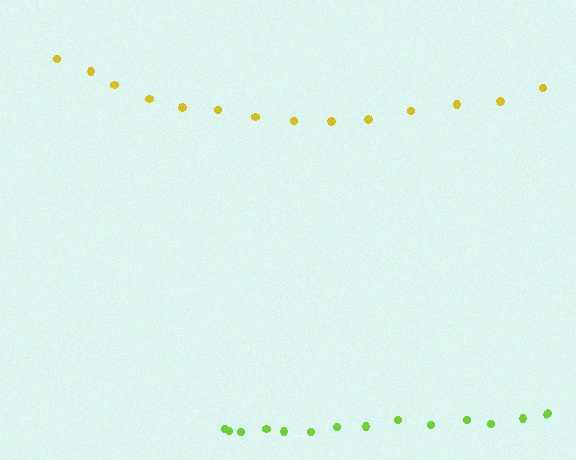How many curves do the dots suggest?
There are 2 distinct paths.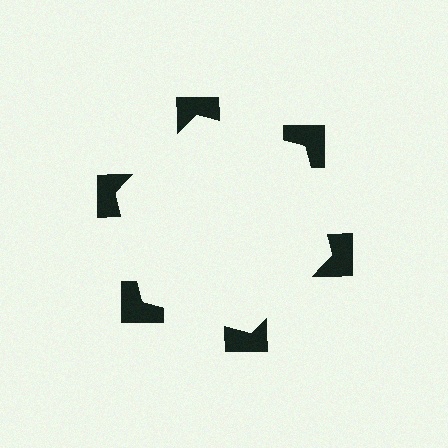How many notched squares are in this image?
There are 6 — one at each vertex of the illusory hexagon.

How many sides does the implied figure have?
6 sides.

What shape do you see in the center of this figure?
An illusory hexagon — its edges are inferred from the aligned wedge cuts in the notched squares, not physically drawn.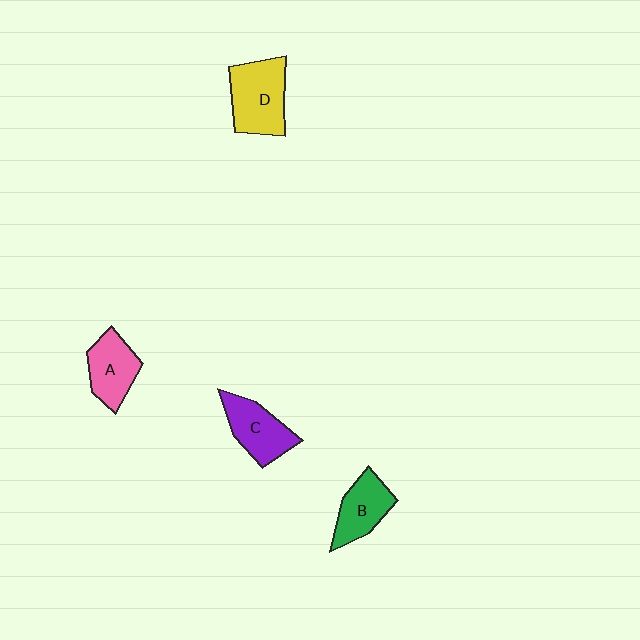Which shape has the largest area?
Shape D (yellow).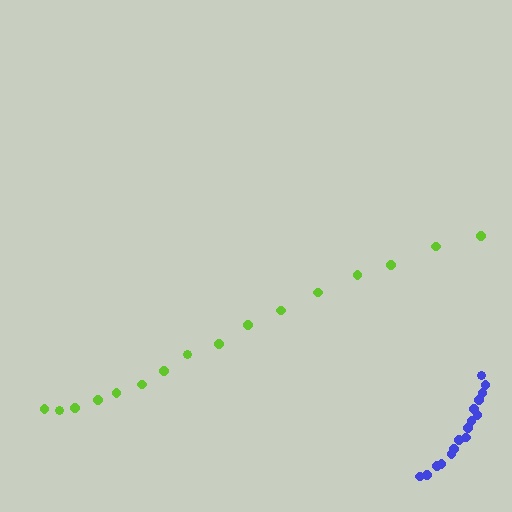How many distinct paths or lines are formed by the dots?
There are 2 distinct paths.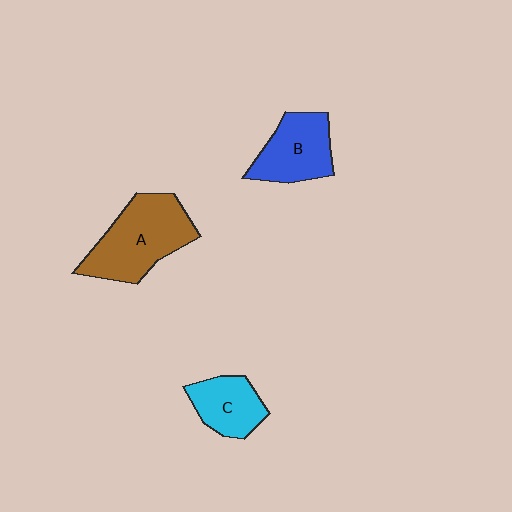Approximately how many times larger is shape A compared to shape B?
Approximately 1.4 times.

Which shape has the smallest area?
Shape C (cyan).